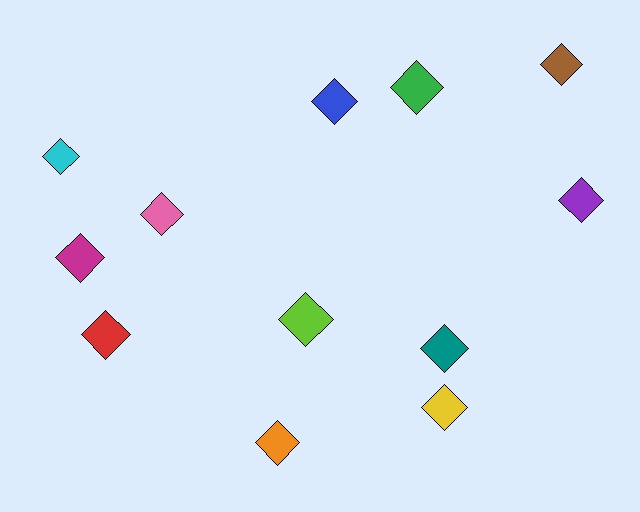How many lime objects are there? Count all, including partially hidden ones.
There is 1 lime object.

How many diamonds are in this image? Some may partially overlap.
There are 12 diamonds.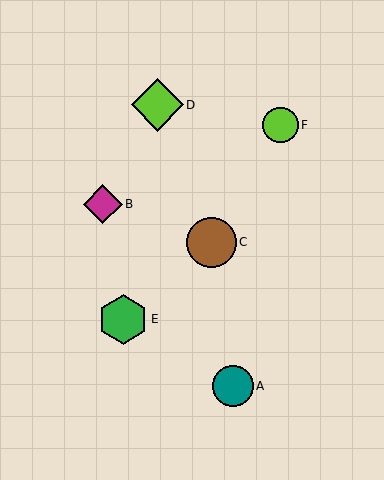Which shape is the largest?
The lime diamond (labeled D) is the largest.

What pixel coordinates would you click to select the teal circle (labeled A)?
Click at (233, 386) to select the teal circle A.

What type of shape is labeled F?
Shape F is a lime circle.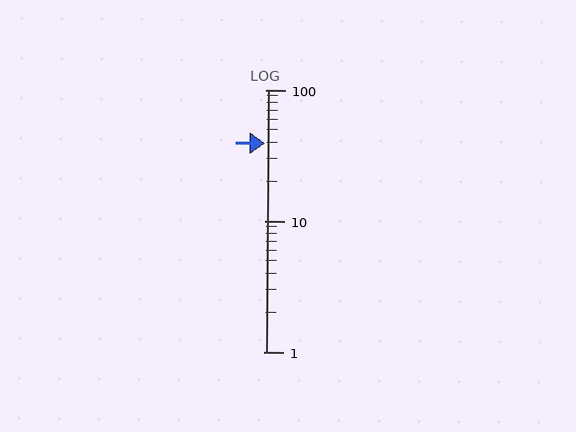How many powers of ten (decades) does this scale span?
The scale spans 2 decades, from 1 to 100.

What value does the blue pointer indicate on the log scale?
The pointer indicates approximately 39.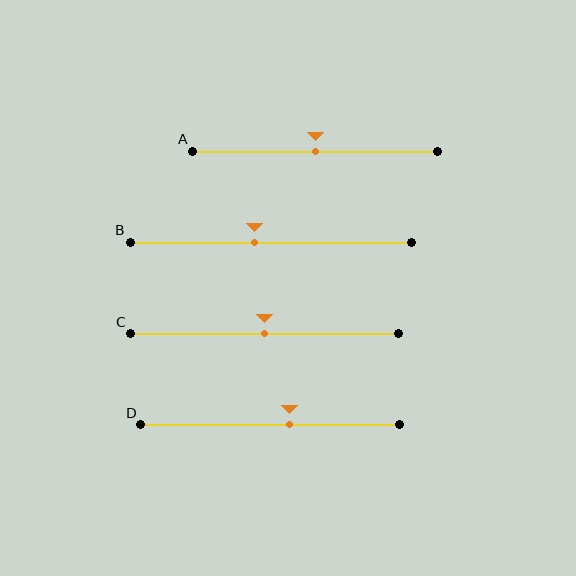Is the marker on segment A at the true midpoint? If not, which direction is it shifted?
Yes, the marker on segment A is at the true midpoint.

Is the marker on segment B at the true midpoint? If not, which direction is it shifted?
No, the marker on segment B is shifted to the left by about 6% of the segment length.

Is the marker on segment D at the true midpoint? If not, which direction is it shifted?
No, the marker on segment D is shifted to the right by about 8% of the segment length.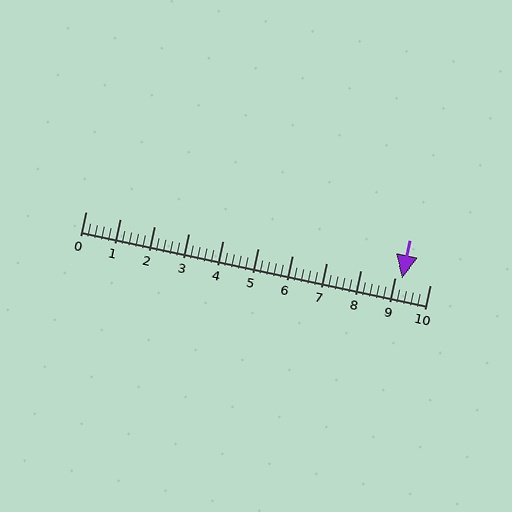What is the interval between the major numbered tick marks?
The major tick marks are spaced 1 units apart.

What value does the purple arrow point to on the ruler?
The purple arrow points to approximately 9.2.